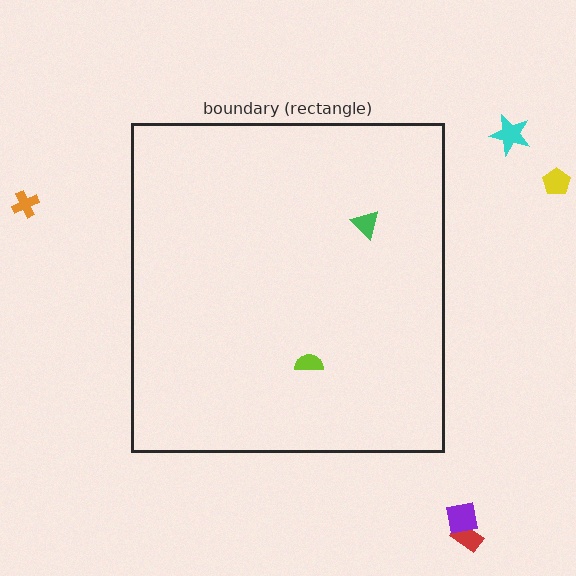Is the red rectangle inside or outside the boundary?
Outside.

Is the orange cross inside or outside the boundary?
Outside.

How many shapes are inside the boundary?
2 inside, 5 outside.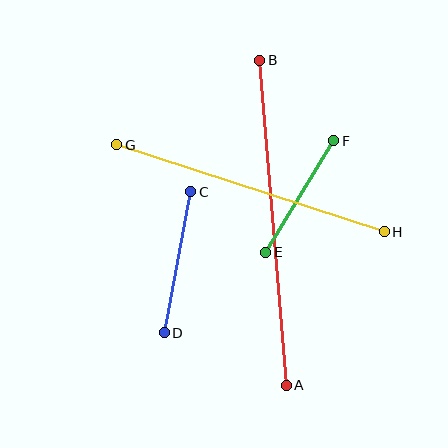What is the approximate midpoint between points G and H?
The midpoint is at approximately (251, 188) pixels.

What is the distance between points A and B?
The distance is approximately 326 pixels.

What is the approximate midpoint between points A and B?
The midpoint is at approximately (273, 223) pixels.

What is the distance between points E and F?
The distance is approximately 130 pixels.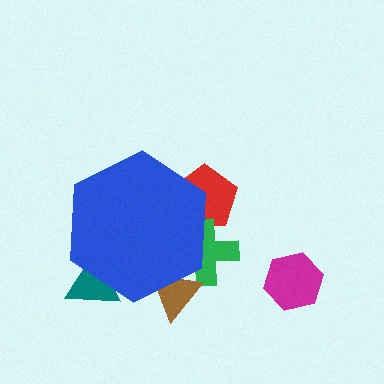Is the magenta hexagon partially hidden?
No, the magenta hexagon is fully visible.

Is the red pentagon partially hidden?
Yes, the red pentagon is partially hidden behind the blue hexagon.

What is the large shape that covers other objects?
A blue hexagon.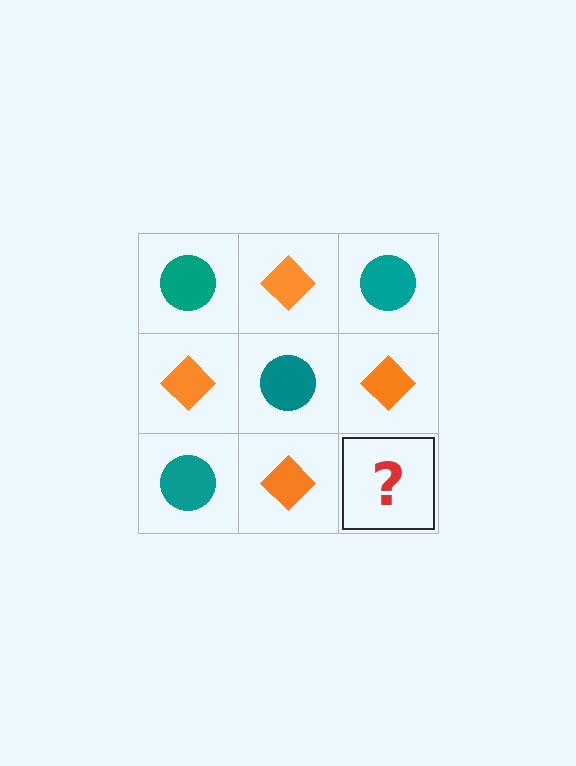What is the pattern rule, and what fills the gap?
The rule is that it alternates teal circle and orange diamond in a checkerboard pattern. The gap should be filled with a teal circle.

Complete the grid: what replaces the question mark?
The question mark should be replaced with a teal circle.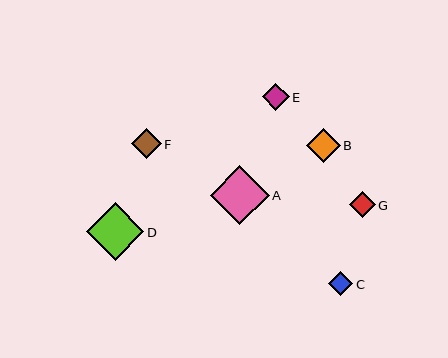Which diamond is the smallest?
Diamond C is the smallest with a size of approximately 24 pixels.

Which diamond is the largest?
Diamond A is the largest with a size of approximately 59 pixels.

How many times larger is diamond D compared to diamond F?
Diamond D is approximately 1.9 times the size of diamond F.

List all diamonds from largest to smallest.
From largest to smallest: A, D, B, F, E, G, C.